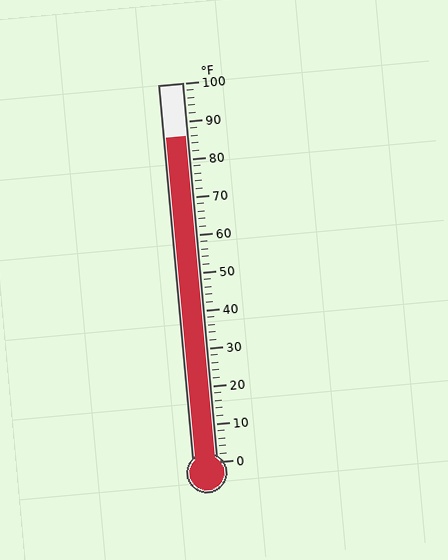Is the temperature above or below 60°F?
The temperature is above 60°F.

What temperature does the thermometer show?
The thermometer shows approximately 86°F.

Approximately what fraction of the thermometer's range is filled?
The thermometer is filled to approximately 85% of its range.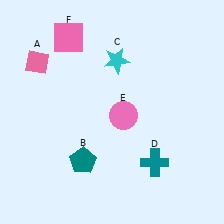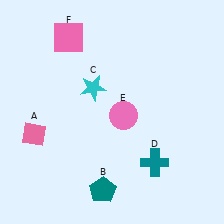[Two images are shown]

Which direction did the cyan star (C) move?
The cyan star (C) moved down.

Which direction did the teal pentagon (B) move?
The teal pentagon (B) moved down.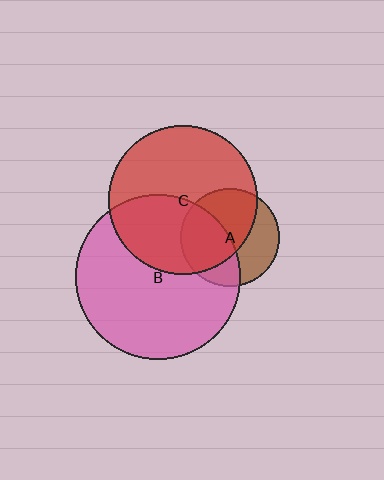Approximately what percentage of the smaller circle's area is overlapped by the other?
Approximately 40%.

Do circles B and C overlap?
Yes.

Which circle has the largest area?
Circle B (pink).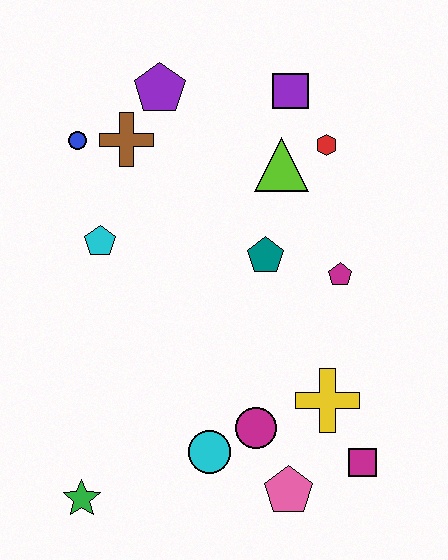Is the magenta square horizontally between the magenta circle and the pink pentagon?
No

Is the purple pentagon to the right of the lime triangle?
No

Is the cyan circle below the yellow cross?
Yes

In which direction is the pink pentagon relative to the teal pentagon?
The pink pentagon is below the teal pentagon.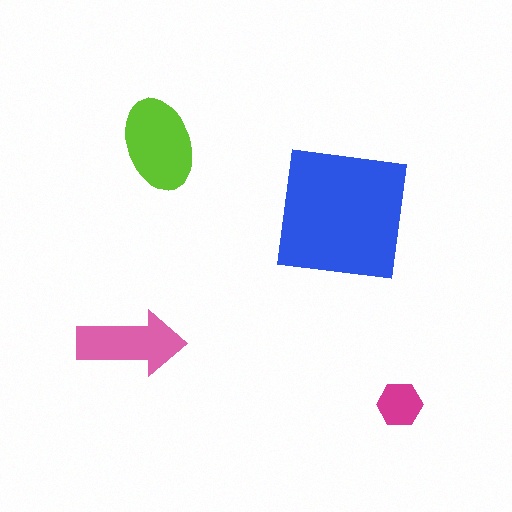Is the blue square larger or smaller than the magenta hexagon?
Larger.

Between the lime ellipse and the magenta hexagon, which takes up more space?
The lime ellipse.